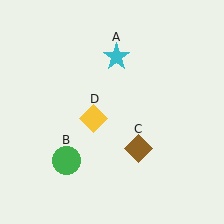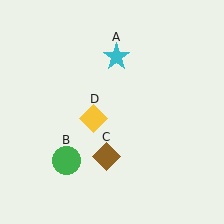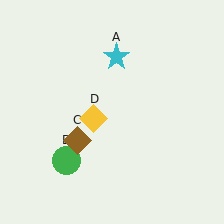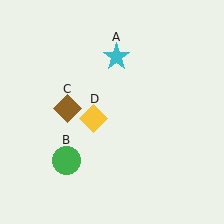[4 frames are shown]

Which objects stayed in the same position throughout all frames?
Cyan star (object A) and green circle (object B) and yellow diamond (object D) remained stationary.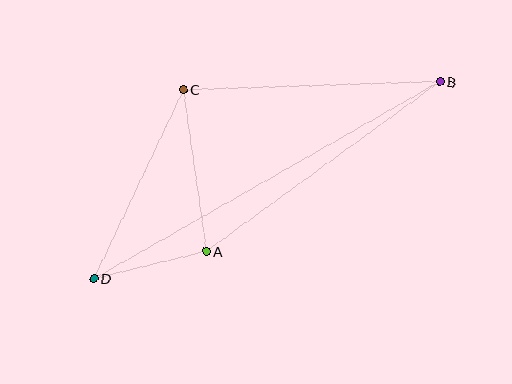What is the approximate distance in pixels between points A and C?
The distance between A and C is approximately 163 pixels.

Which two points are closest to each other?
Points A and D are closest to each other.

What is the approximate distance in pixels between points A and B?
The distance between A and B is approximately 289 pixels.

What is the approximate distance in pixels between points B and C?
The distance between B and C is approximately 257 pixels.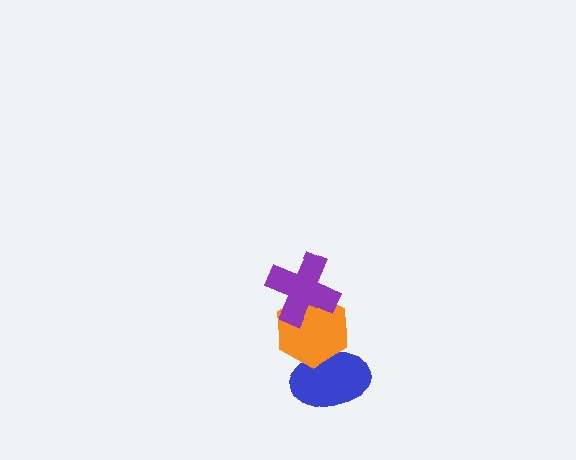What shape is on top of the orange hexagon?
The purple cross is on top of the orange hexagon.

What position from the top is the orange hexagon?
The orange hexagon is 2nd from the top.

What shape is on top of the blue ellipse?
The orange hexagon is on top of the blue ellipse.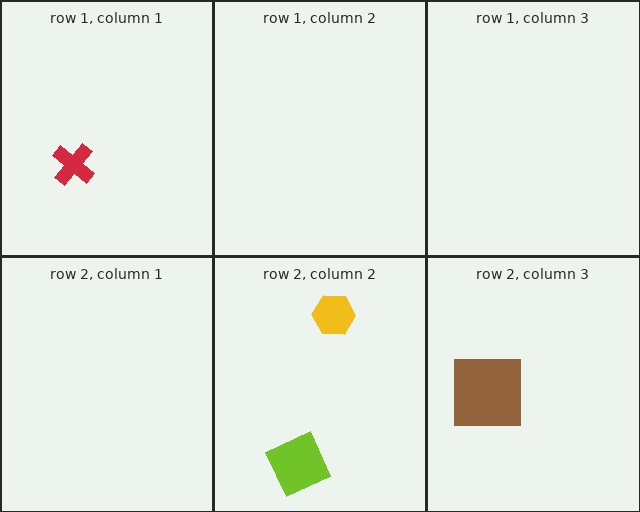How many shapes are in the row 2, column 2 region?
2.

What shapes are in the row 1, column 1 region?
The red cross.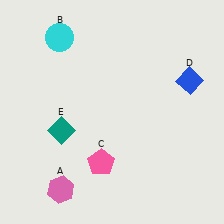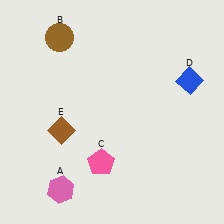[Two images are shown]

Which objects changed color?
B changed from cyan to brown. E changed from teal to brown.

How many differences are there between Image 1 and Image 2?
There are 2 differences between the two images.